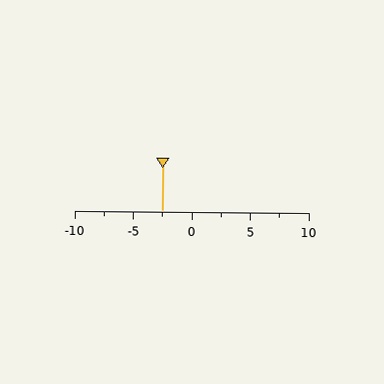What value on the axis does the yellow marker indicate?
The marker indicates approximately -2.5.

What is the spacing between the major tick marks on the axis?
The major ticks are spaced 5 apart.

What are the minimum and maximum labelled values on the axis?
The axis runs from -10 to 10.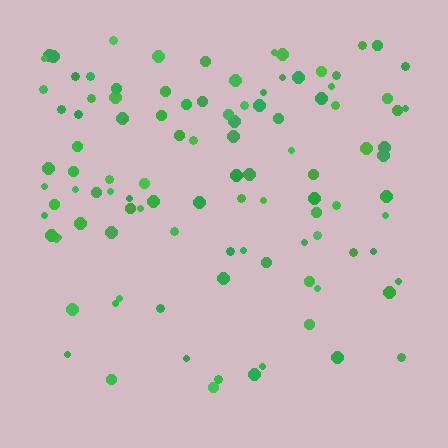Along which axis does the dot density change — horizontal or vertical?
Vertical.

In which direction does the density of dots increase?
From bottom to top, with the top side densest.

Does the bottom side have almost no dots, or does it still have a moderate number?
Still a moderate number, just noticeably fewer than the top.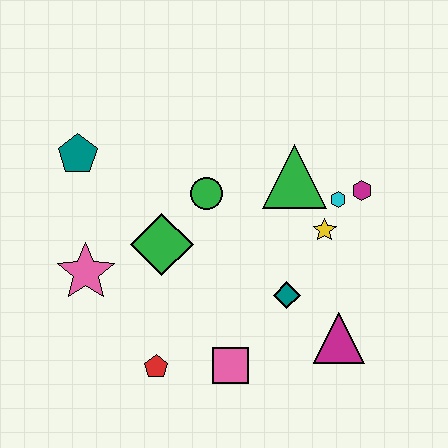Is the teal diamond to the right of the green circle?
Yes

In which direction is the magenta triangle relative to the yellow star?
The magenta triangle is below the yellow star.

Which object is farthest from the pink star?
The magenta hexagon is farthest from the pink star.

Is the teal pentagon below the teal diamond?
No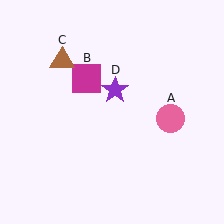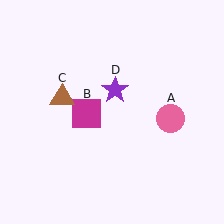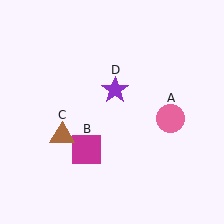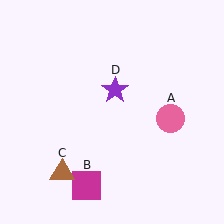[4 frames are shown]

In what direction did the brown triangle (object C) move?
The brown triangle (object C) moved down.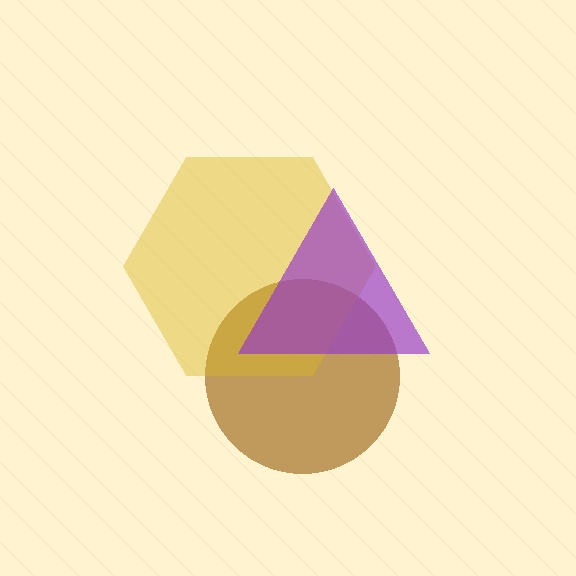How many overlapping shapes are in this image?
There are 3 overlapping shapes in the image.